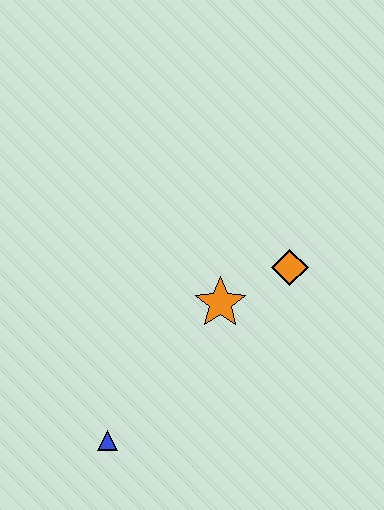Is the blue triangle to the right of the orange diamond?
No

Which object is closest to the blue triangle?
The orange star is closest to the blue triangle.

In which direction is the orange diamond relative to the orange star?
The orange diamond is to the right of the orange star.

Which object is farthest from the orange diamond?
The blue triangle is farthest from the orange diamond.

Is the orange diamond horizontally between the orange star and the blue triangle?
No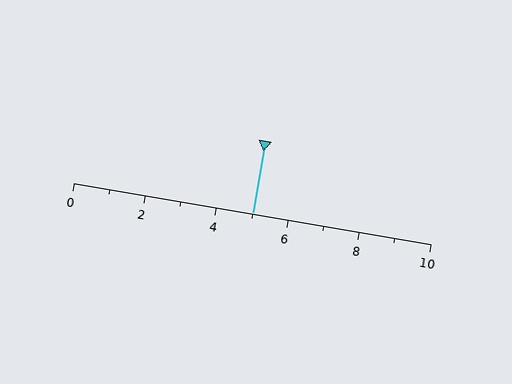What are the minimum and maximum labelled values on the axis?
The axis runs from 0 to 10.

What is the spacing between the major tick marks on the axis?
The major ticks are spaced 2 apart.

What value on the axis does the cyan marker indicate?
The marker indicates approximately 5.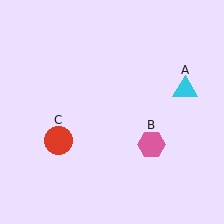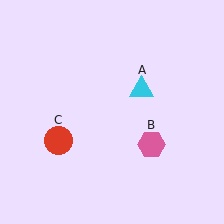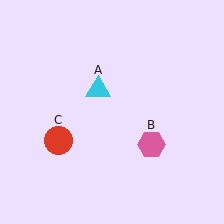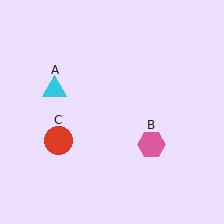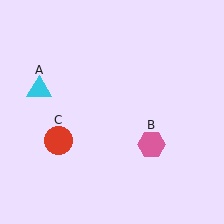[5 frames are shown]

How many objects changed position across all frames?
1 object changed position: cyan triangle (object A).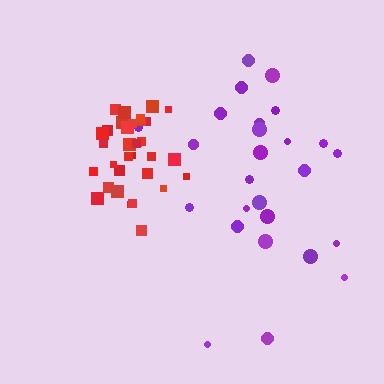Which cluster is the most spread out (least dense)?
Purple.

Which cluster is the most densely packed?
Red.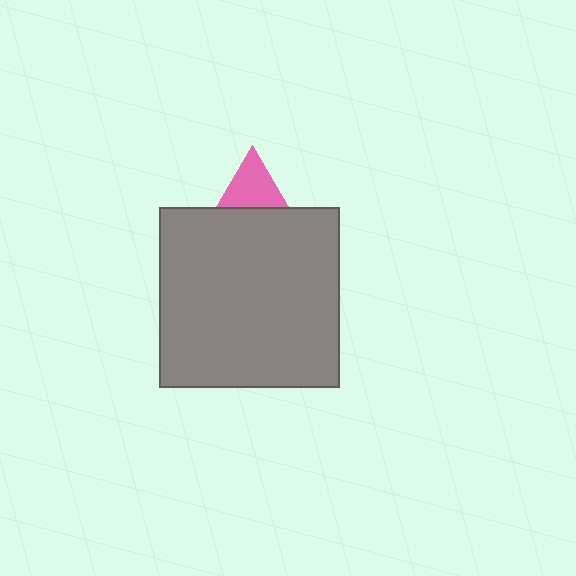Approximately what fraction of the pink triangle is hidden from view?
Roughly 52% of the pink triangle is hidden behind the gray square.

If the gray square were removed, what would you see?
You would see the complete pink triangle.